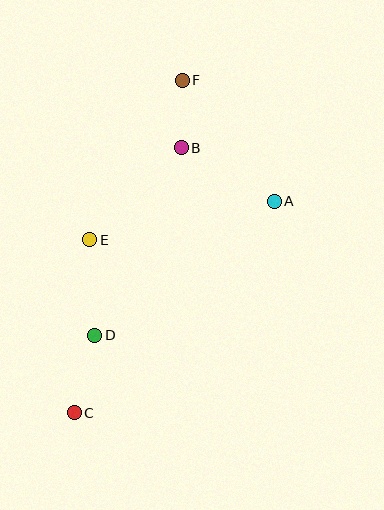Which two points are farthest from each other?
Points C and F are farthest from each other.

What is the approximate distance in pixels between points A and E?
The distance between A and E is approximately 189 pixels.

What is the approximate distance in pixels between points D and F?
The distance between D and F is approximately 269 pixels.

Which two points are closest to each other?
Points B and F are closest to each other.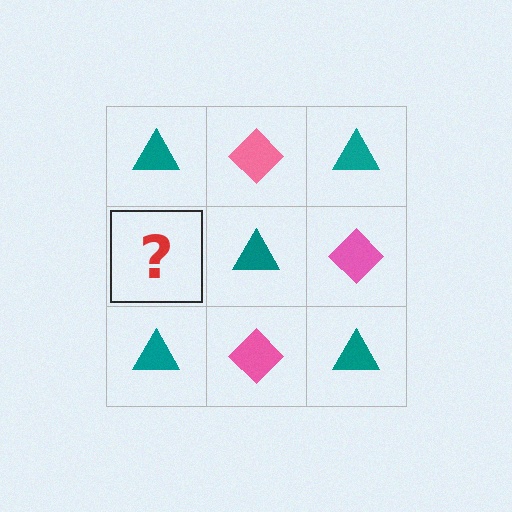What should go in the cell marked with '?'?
The missing cell should contain a pink diamond.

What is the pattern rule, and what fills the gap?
The rule is that it alternates teal triangle and pink diamond in a checkerboard pattern. The gap should be filled with a pink diamond.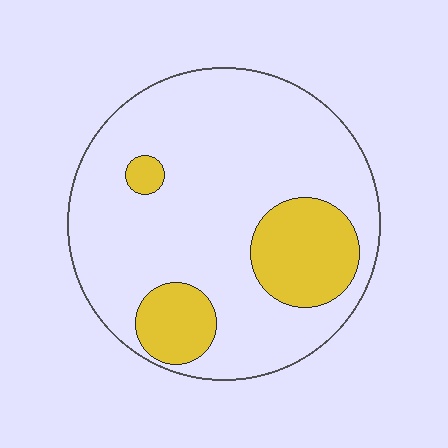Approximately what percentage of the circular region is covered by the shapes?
Approximately 20%.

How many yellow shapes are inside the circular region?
3.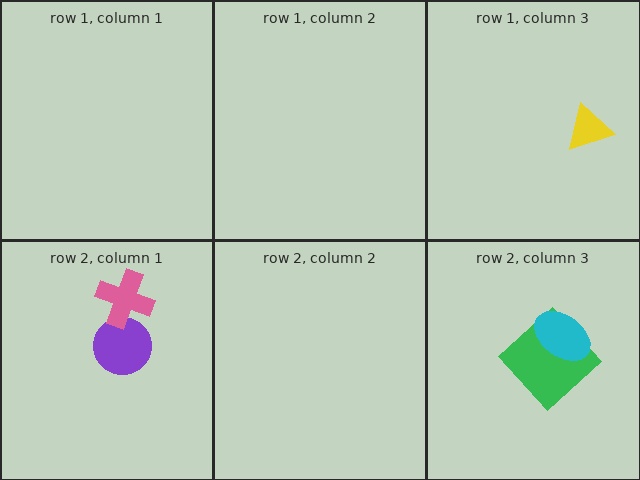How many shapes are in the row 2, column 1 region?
2.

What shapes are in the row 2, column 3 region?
The green diamond, the cyan ellipse.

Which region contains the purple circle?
The row 2, column 1 region.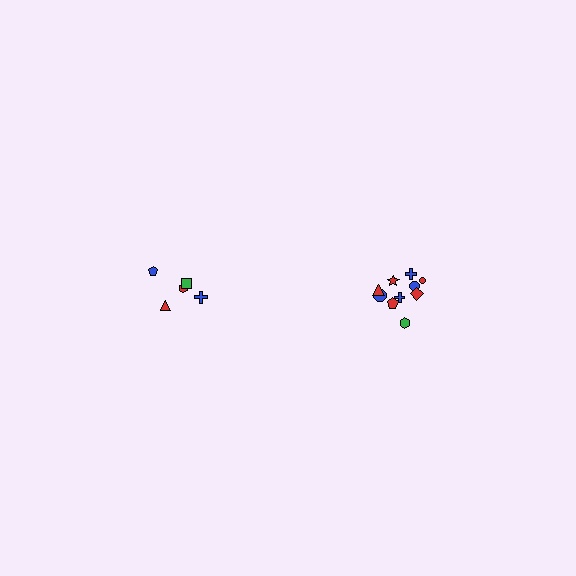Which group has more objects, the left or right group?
The right group.